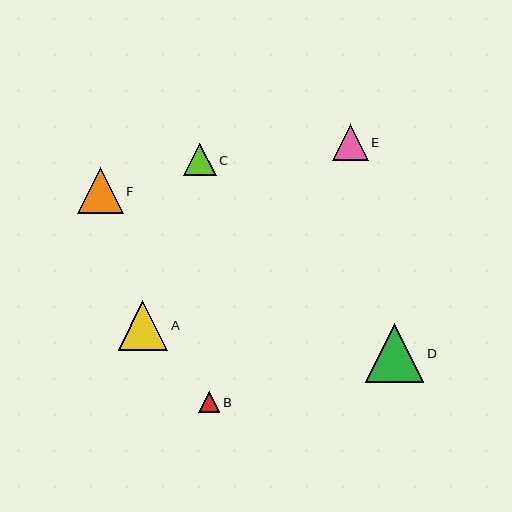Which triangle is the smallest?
Triangle B is the smallest with a size of approximately 21 pixels.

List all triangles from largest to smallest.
From largest to smallest: D, A, F, E, C, B.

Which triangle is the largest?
Triangle D is the largest with a size of approximately 58 pixels.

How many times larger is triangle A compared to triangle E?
Triangle A is approximately 1.4 times the size of triangle E.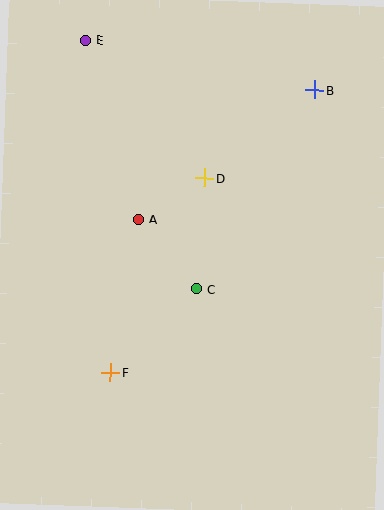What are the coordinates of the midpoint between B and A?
The midpoint between B and A is at (227, 155).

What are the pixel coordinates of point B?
Point B is at (315, 90).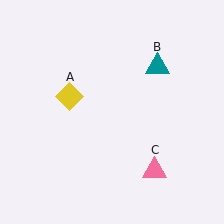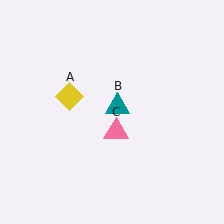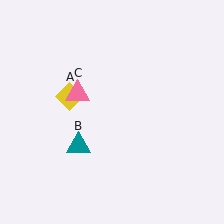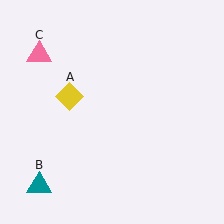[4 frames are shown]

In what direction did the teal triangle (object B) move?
The teal triangle (object B) moved down and to the left.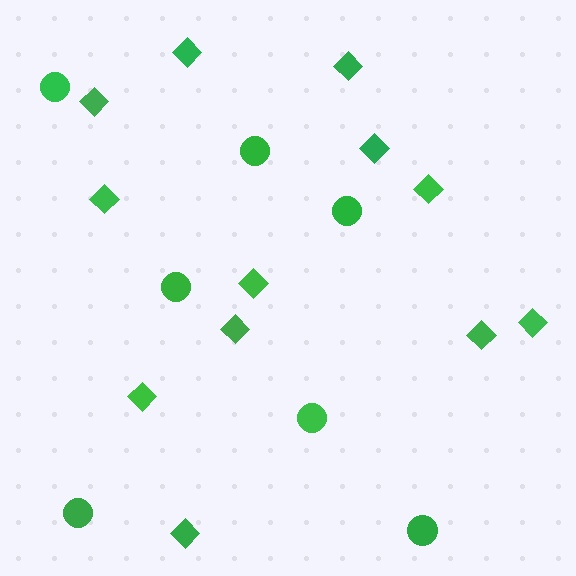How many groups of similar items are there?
There are 2 groups: one group of diamonds (12) and one group of circles (7).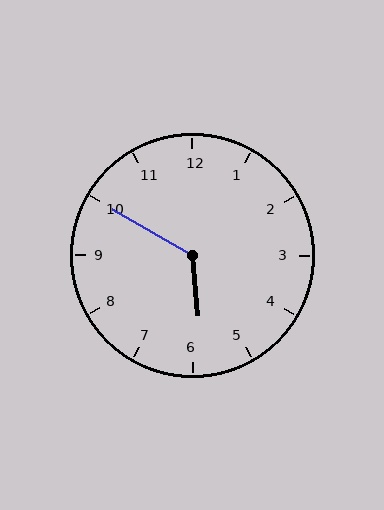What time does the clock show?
5:50.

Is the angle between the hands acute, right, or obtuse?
It is obtuse.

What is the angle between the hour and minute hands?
Approximately 125 degrees.